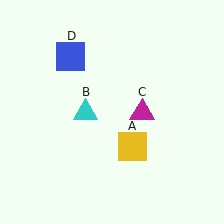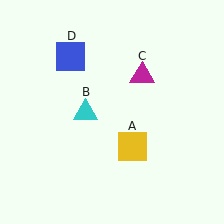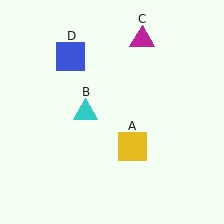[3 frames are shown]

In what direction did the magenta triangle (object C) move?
The magenta triangle (object C) moved up.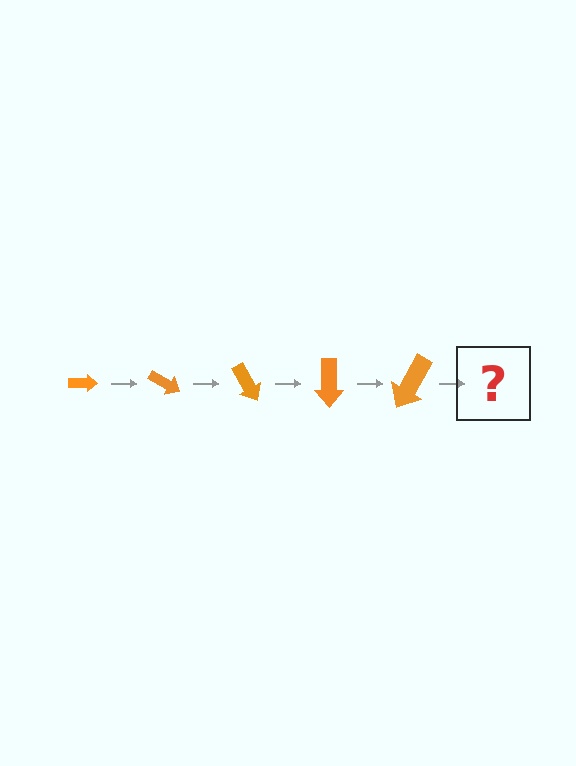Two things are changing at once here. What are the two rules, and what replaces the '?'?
The two rules are that the arrow grows larger each step and it rotates 30 degrees each step. The '?' should be an arrow, larger than the previous one and rotated 150 degrees from the start.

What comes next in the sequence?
The next element should be an arrow, larger than the previous one and rotated 150 degrees from the start.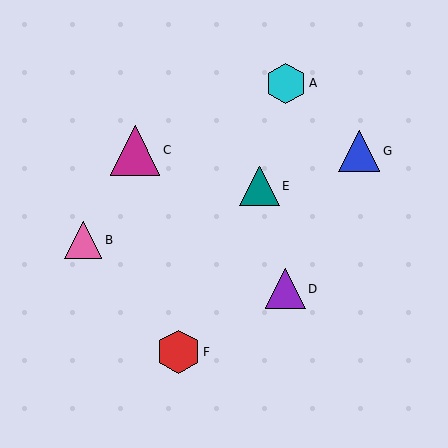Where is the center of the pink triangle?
The center of the pink triangle is at (83, 240).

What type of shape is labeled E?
Shape E is a teal triangle.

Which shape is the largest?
The magenta triangle (labeled C) is the largest.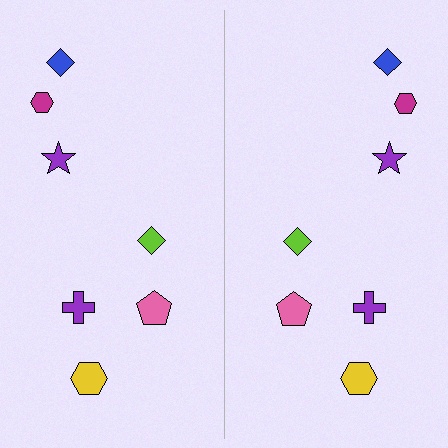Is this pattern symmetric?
Yes, this pattern has bilateral (reflection) symmetry.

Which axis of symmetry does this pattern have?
The pattern has a vertical axis of symmetry running through the center of the image.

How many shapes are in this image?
There are 14 shapes in this image.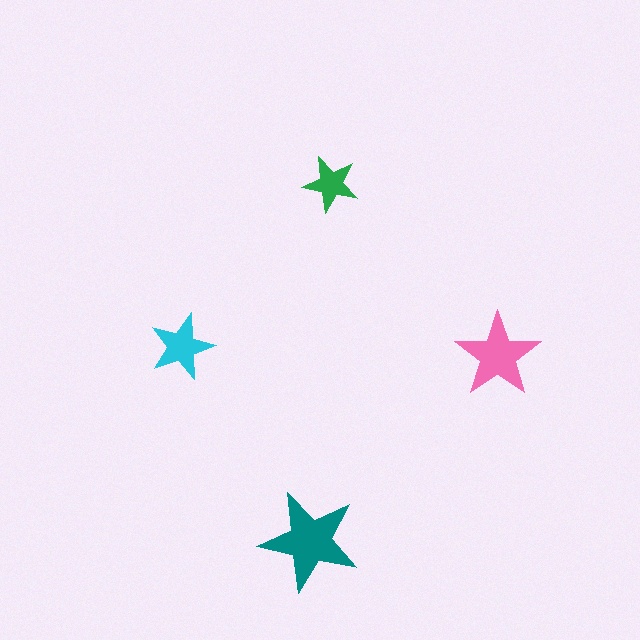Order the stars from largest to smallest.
the teal one, the pink one, the cyan one, the green one.